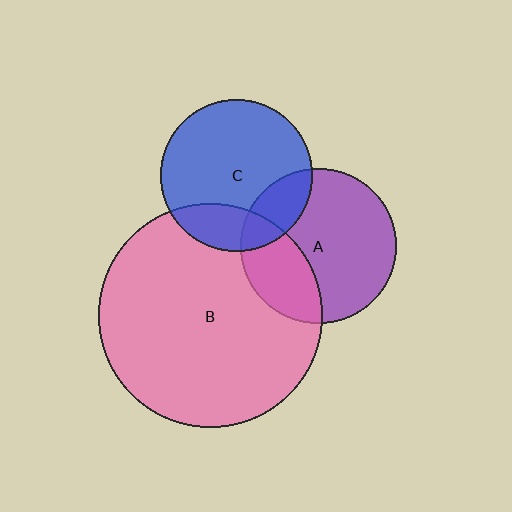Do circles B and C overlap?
Yes.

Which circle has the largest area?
Circle B (pink).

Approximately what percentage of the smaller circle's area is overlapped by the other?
Approximately 20%.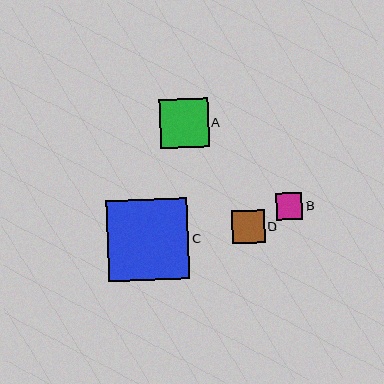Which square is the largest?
Square C is the largest with a size of approximately 81 pixels.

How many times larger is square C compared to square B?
Square C is approximately 3.0 times the size of square B.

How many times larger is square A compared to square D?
Square A is approximately 1.5 times the size of square D.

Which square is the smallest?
Square B is the smallest with a size of approximately 27 pixels.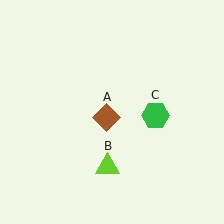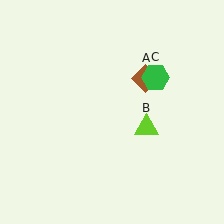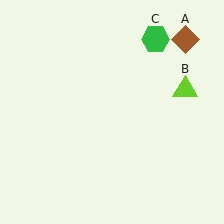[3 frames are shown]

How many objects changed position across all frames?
3 objects changed position: brown diamond (object A), lime triangle (object B), green hexagon (object C).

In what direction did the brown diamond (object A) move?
The brown diamond (object A) moved up and to the right.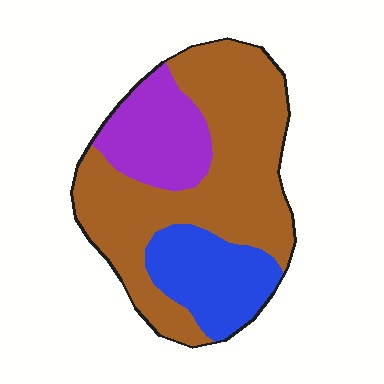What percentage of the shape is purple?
Purple covers 20% of the shape.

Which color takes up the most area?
Brown, at roughly 60%.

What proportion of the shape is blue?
Blue covers roughly 20% of the shape.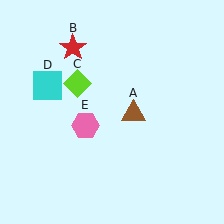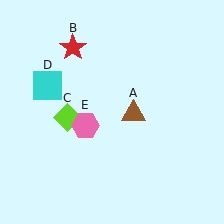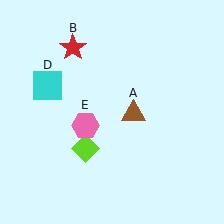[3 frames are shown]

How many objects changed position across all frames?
1 object changed position: lime diamond (object C).